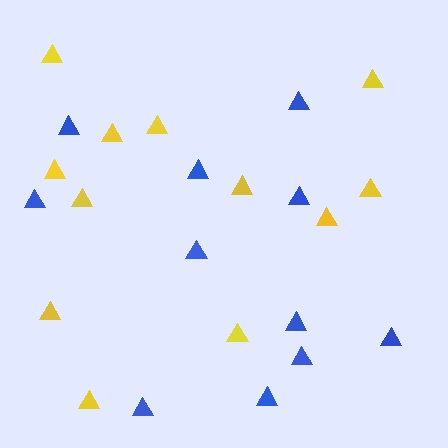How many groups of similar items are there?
There are 2 groups: one group of yellow triangles (12) and one group of blue triangles (11).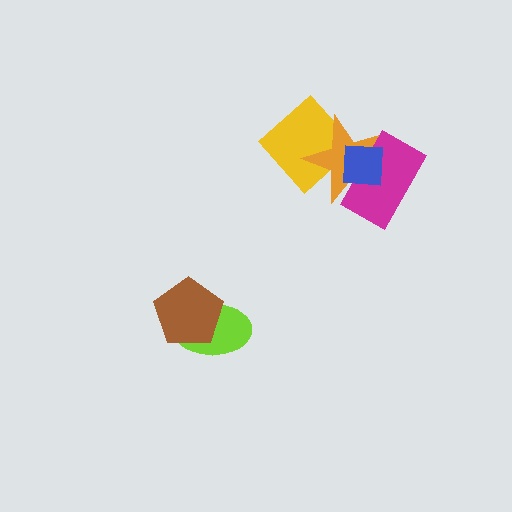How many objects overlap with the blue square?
3 objects overlap with the blue square.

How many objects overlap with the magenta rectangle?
2 objects overlap with the magenta rectangle.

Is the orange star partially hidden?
Yes, it is partially covered by another shape.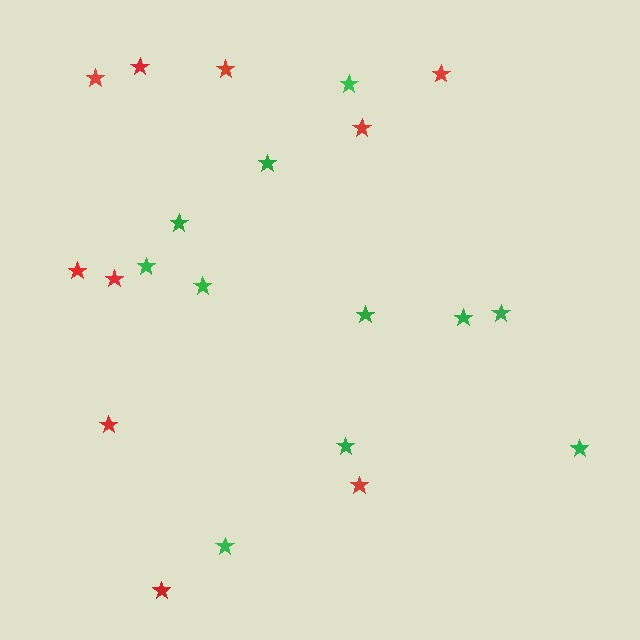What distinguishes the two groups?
There are 2 groups: one group of red stars (10) and one group of green stars (11).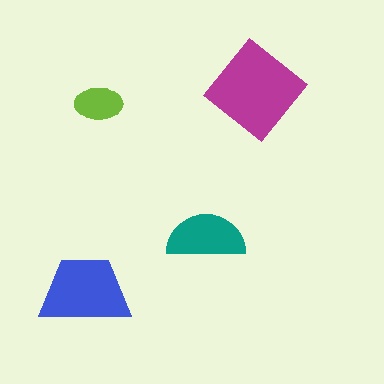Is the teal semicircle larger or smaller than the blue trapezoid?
Smaller.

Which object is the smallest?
The lime ellipse.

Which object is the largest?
The magenta diamond.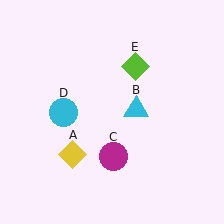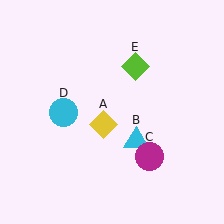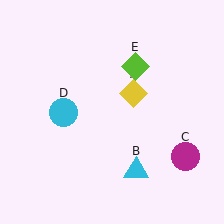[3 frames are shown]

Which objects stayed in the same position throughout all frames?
Cyan circle (object D) and lime diamond (object E) remained stationary.